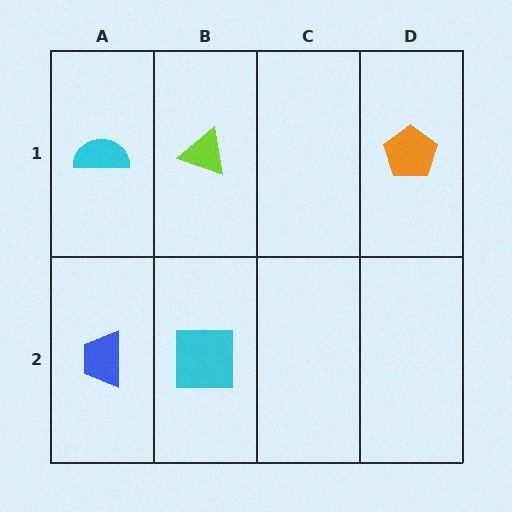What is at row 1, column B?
A lime triangle.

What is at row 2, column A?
A blue trapezoid.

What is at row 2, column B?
A cyan square.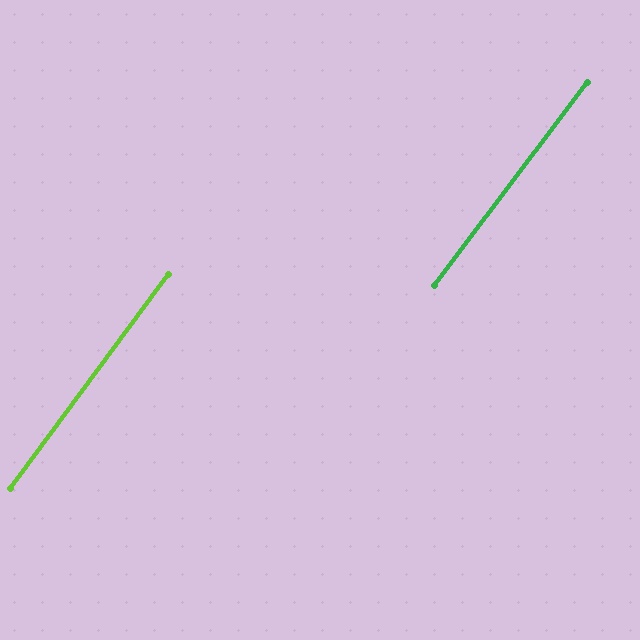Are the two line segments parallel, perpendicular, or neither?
Parallel — their directions differ by only 0.6°.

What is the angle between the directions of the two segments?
Approximately 1 degree.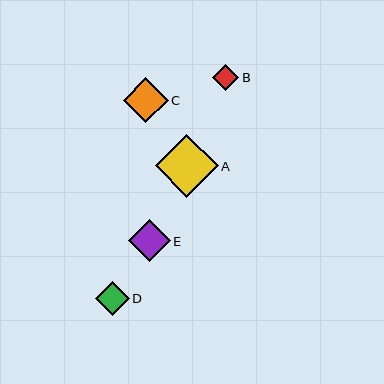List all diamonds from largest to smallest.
From largest to smallest: A, C, E, D, B.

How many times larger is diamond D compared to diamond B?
Diamond D is approximately 1.3 times the size of diamond B.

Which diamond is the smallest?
Diamond B is the smallest with a size of approximately 26 pixels.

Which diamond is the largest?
Diamond A is the largest with a size of approximately 63 pixels.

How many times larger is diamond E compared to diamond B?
Diamond E is approximately 1.6 times the size of diamond B.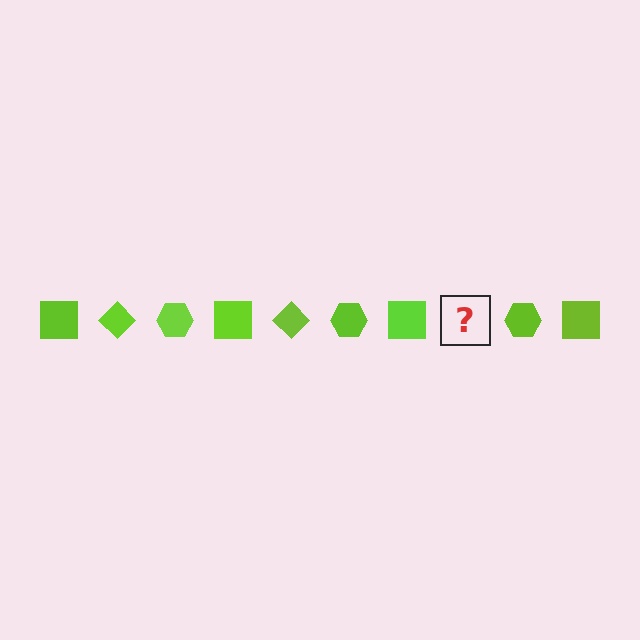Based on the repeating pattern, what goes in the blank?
The blank should be a lime diamond.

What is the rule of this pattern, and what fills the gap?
The rule is that the pattern cycles through square, diamond, hexagon shapes in lime. The gap should be filled with a lime diamond.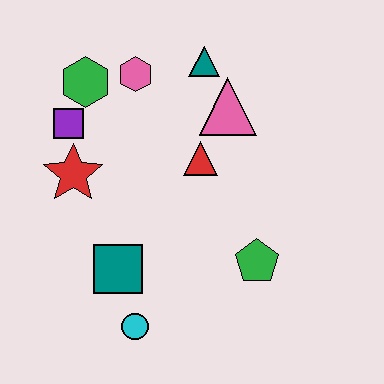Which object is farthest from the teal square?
The teal triangle is farthest from the teal square.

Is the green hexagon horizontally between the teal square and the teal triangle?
No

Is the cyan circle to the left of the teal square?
No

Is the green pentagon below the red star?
Yes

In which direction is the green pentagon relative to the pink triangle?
The green pentagon is below the pink triangle.